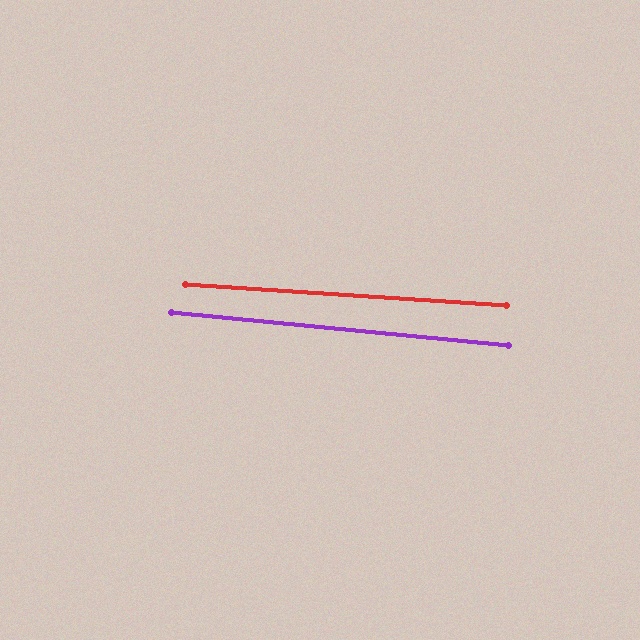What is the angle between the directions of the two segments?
Approximately 2 degrees.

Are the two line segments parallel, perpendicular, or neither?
Parallel — their directions differ by only 1.9°.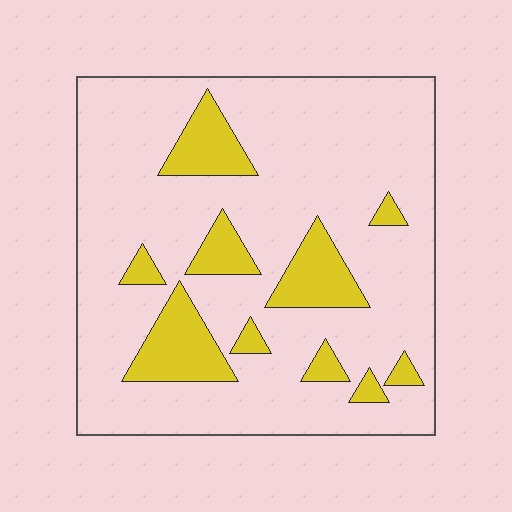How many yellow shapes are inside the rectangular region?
10.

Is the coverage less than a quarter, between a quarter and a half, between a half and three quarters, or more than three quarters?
Less than a quarter.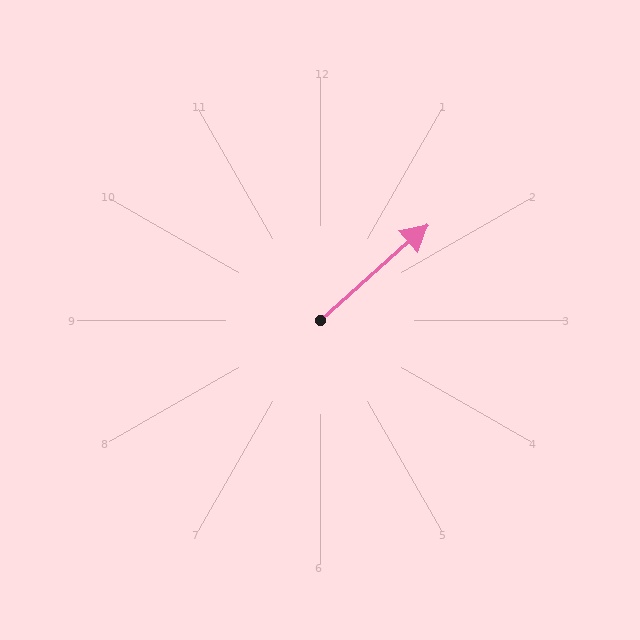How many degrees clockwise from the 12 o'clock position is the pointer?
Approximately 48 degrees.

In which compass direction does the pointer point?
Northeast.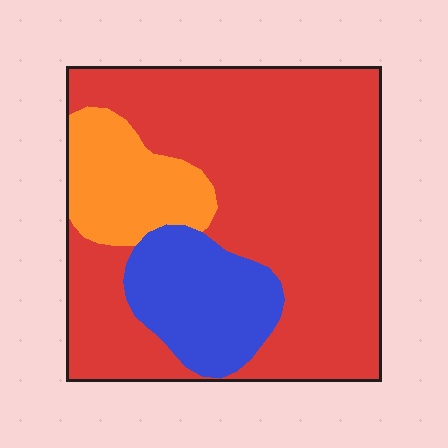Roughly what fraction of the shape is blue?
Blue takes up about one sixth (1/6) of the shape.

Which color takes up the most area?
Red, at roughly 70%.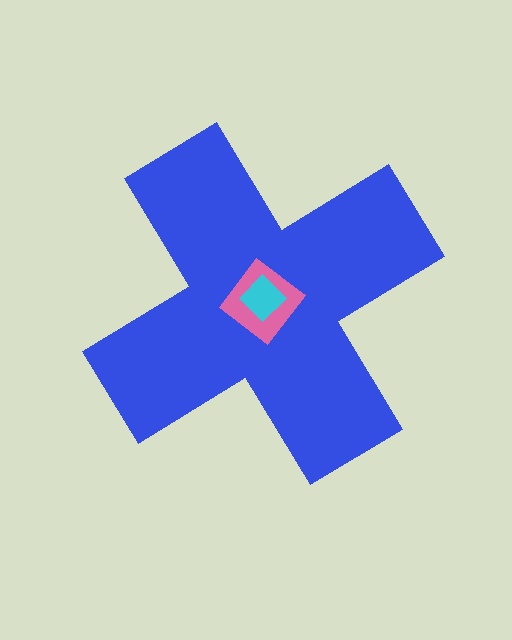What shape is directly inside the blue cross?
The pink diamond.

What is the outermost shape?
The blue cross.